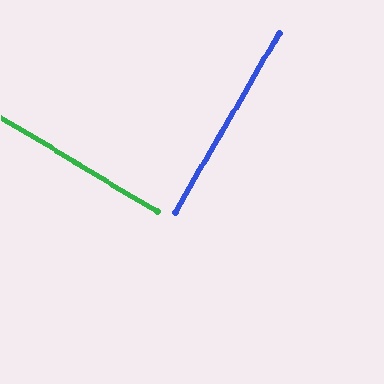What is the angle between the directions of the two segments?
Approximately 89 degrees.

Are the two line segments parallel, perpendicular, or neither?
Perpendicular — they meet at approximately 89°.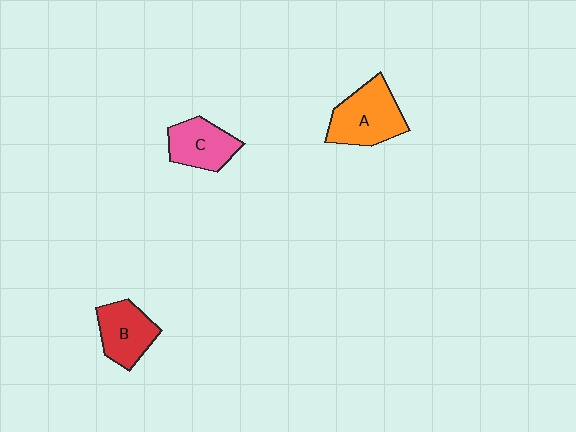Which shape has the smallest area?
Shape C (pink).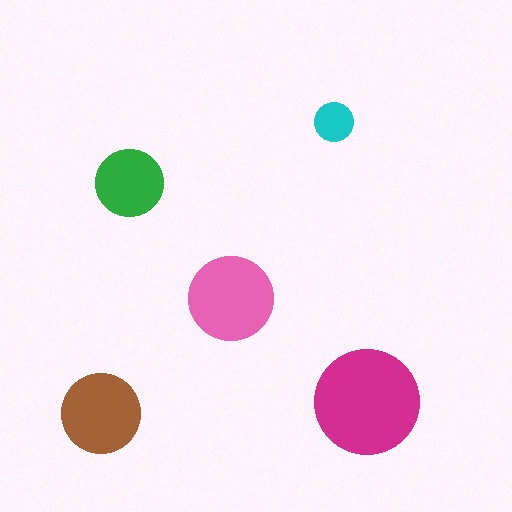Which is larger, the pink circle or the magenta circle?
The magenta one.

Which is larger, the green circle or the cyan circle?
The green one.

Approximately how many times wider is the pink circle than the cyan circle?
About 2 times wider.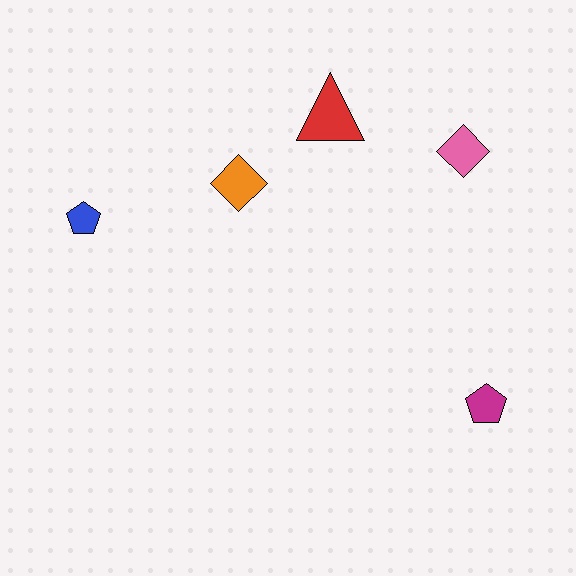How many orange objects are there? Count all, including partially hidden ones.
There is 1 orange object.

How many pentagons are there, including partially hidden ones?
There are 2 pentagons.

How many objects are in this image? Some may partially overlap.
There are 5 objects.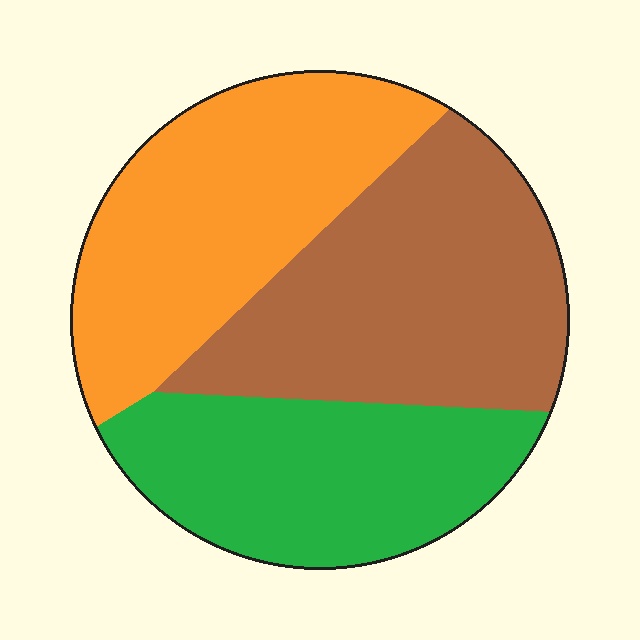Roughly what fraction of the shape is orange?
Orange covers roughly 35% of the shape.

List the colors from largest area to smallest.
From largest to smallest: brown, orange, green.